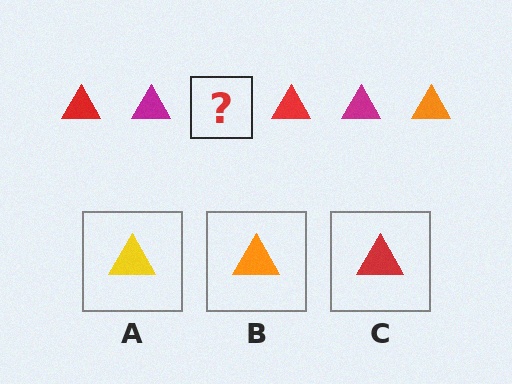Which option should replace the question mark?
Option B.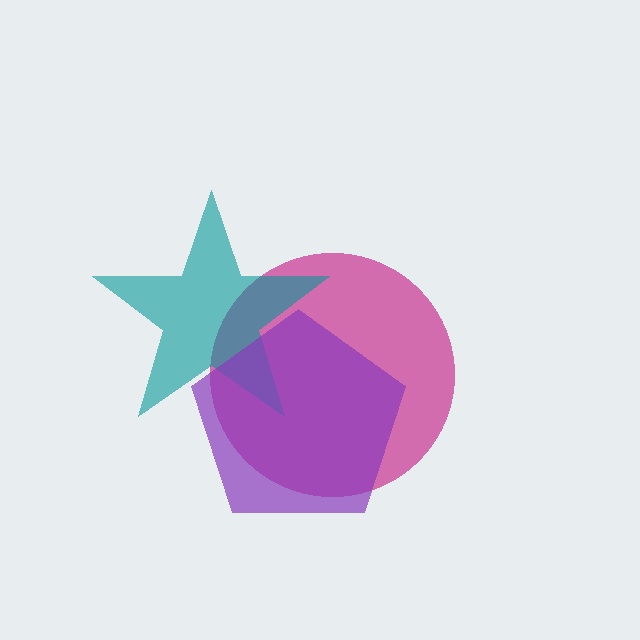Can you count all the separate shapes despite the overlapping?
Yes, there are 3 separate shapes.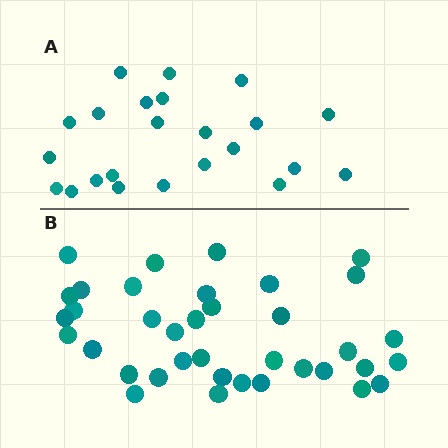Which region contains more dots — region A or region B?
Region B (the bottom region) has more dots.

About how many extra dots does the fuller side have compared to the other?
Region B has approximately 15 more dots than region A.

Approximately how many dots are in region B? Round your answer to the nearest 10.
About 40 dots. (The exact count is 37, which rounds to 40.)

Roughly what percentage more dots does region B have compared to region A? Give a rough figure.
About 60% more.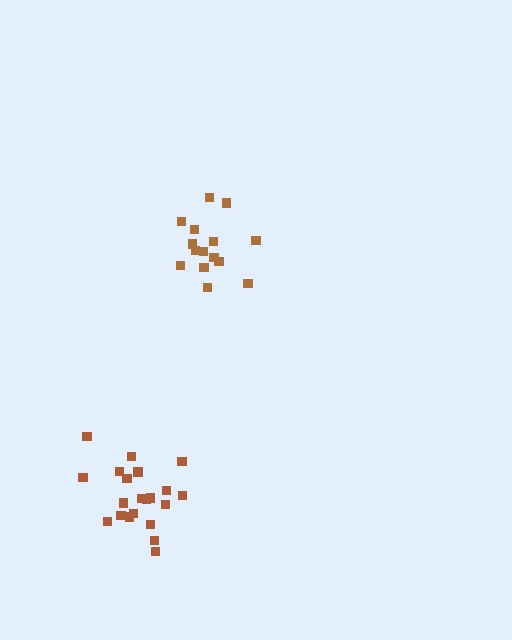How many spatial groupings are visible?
There are 2 spatial groupings.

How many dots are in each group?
Group 1: 15 dots, Group 2: 21 dots (36 total).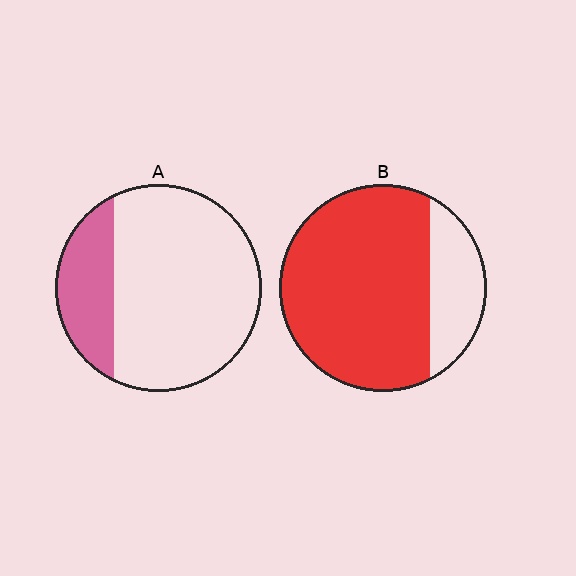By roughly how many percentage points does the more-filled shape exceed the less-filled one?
By roughly 55 percentage points (B over A).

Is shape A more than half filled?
No.